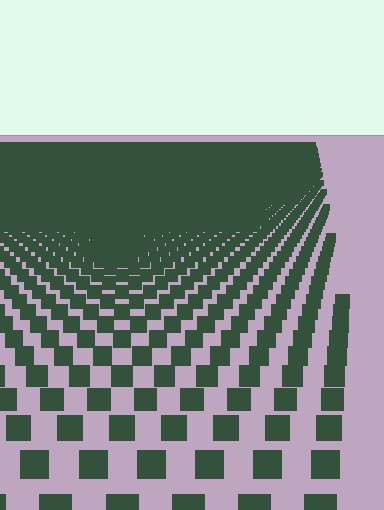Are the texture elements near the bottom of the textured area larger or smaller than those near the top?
Larger. Near the bottom, elements are closer to the viewer and appear at a bigger on-screen size.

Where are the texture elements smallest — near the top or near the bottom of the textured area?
Near the top.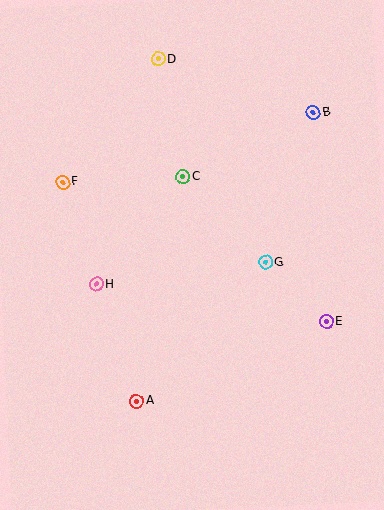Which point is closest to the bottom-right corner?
Point E is closest to the bottom-right corner.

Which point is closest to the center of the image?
Point G at (266, 262) is closest to the center.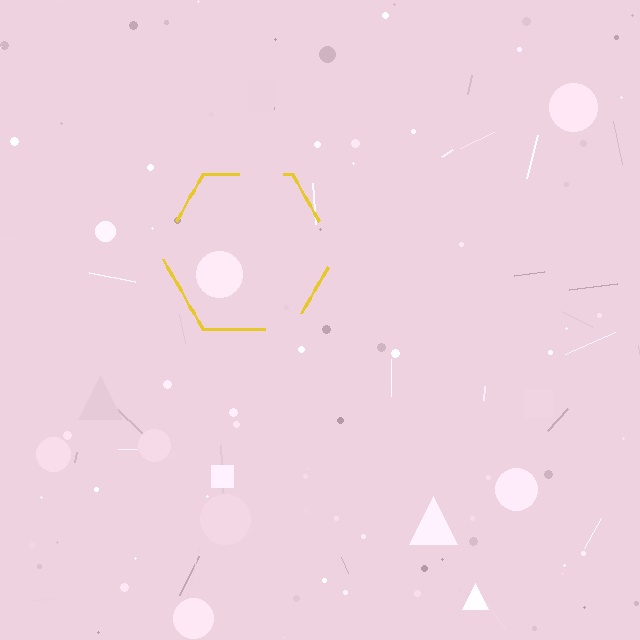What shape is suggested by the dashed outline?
The dashed outline suggests a hexagon.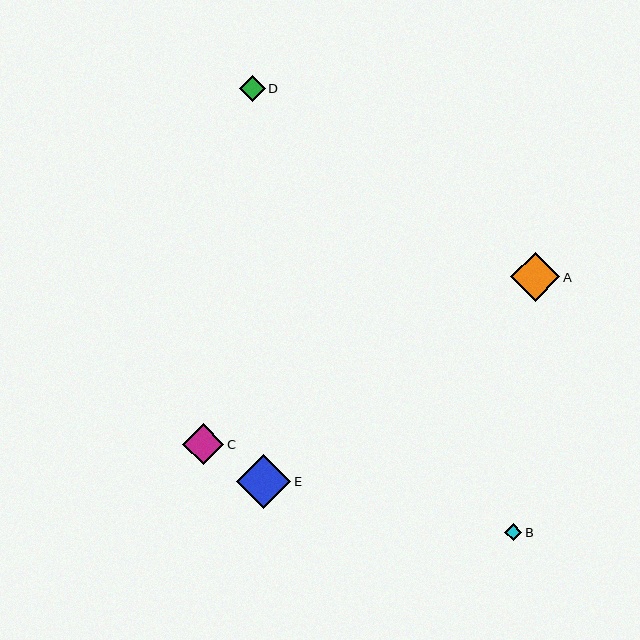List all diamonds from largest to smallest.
From largest to smallest: E, A, C, D, B.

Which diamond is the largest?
Diamond E is the largest with a size of approximately 54 pixels.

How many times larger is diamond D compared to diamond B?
Diamond D is approximately 1.5 times the size of diamond B.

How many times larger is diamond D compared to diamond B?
Diamond D is approximately 1.5 times the size of diamond B.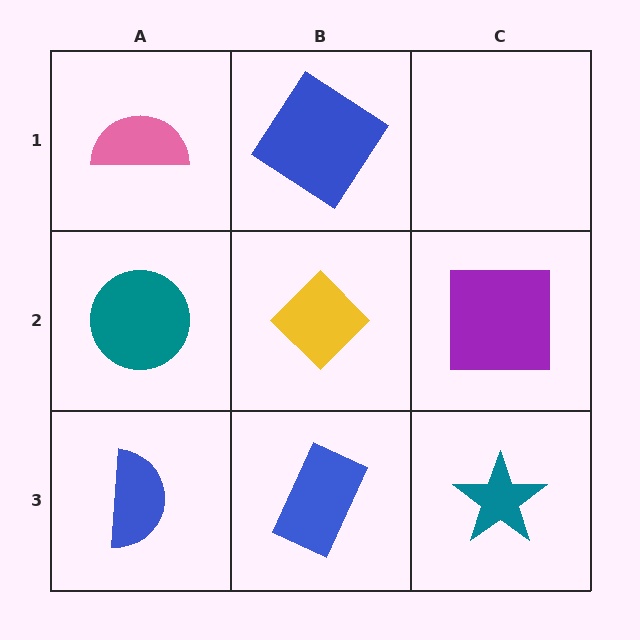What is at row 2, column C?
A purple square.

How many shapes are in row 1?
2 shapes.